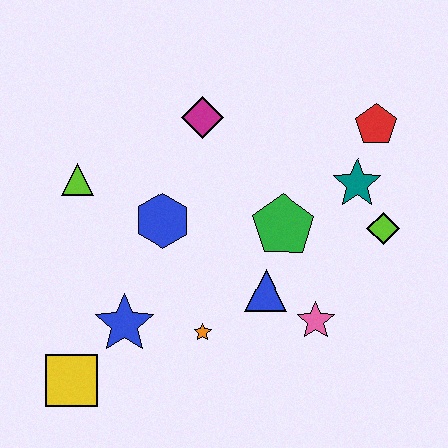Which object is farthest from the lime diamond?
The yellow square is farthest from the lime diamond.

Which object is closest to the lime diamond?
The teal star is closest to the lime diamond.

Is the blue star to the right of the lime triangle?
Yes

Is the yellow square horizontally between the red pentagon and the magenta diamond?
No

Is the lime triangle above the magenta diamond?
No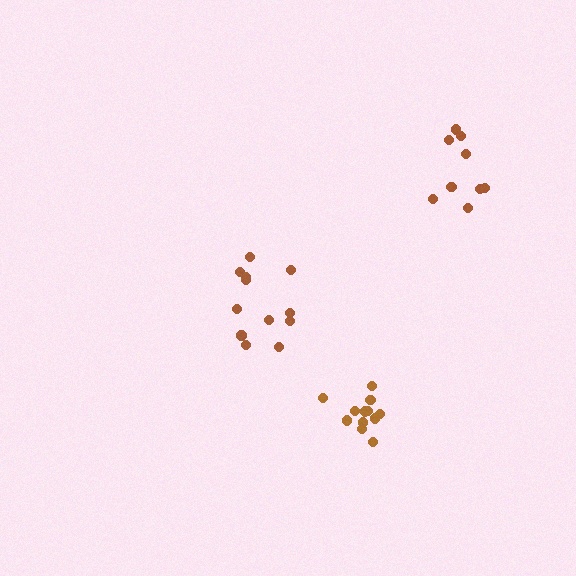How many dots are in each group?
Group 1: 12 dots, Group 2: 9 dots, Group 3: 12 dots (33 total).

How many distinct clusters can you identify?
There are 3 distinct clusters.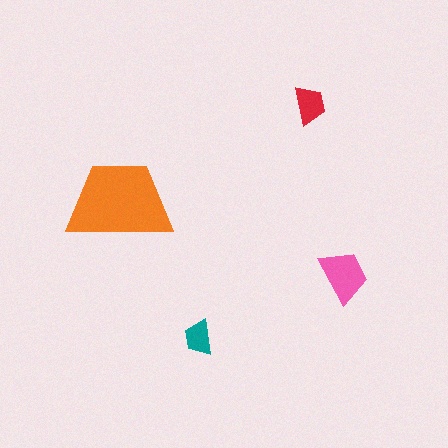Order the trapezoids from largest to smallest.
the orange one, the pink one, the red one, the teal one.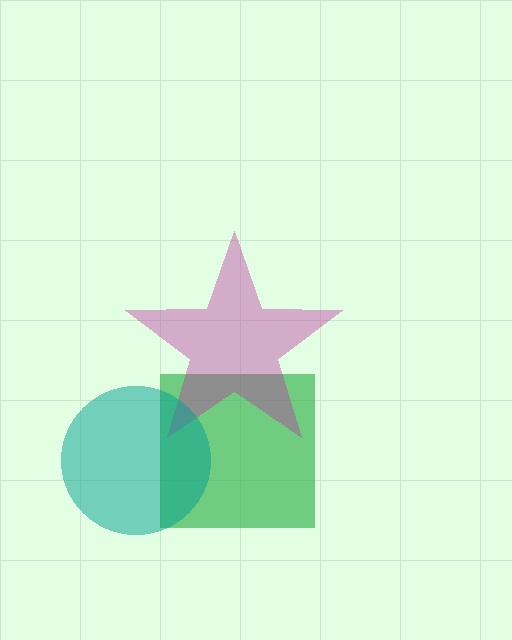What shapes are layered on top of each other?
The layered shapes are: a green square, a magenta star, a teal circle.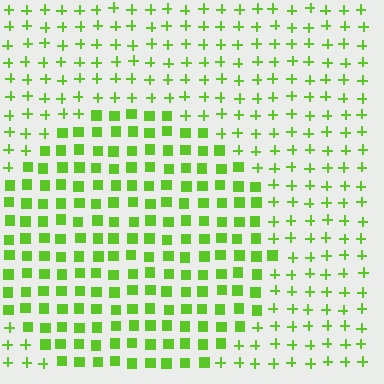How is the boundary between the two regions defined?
The boundary is defined by a change in element shape: squares inside vs. plus signs outside. All elements share the same color and spacing.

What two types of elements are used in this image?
The image uses squares inside the circle region and plus signs outside it.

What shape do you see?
I see a circle.